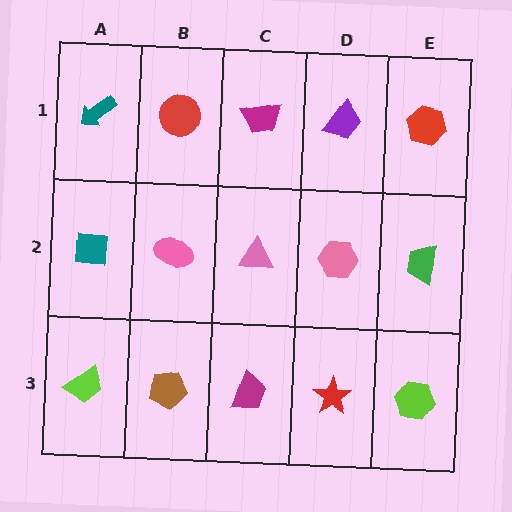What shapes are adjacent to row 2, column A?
A teal arrow (row 1, column A), a lime trapezoid (row 3, column A), a pink ellipse (row 2, column B).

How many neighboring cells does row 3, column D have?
3.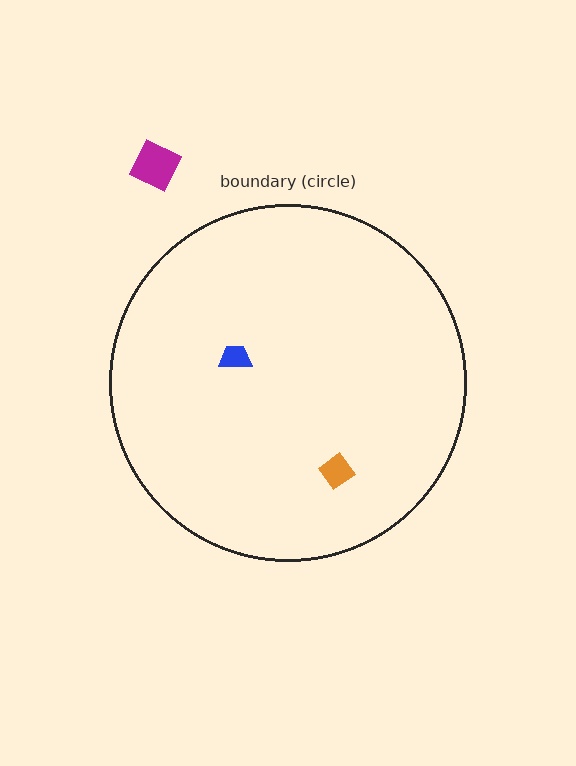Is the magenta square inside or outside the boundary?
Outside.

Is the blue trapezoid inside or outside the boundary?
Inside.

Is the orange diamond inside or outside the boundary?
Inside.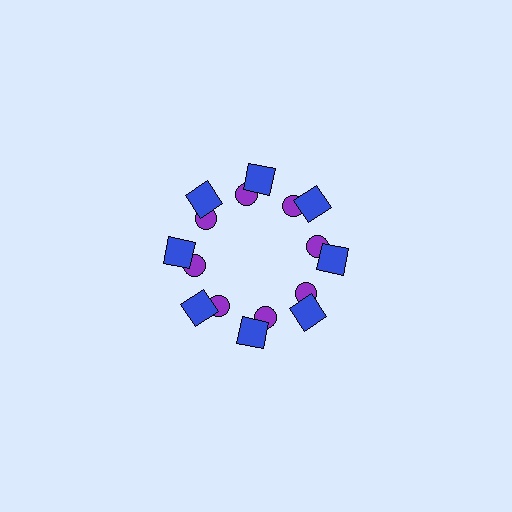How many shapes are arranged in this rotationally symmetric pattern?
There are 16 shapes, arranged in 8 groups of 2.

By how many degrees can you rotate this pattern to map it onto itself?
The pattern maps onto itself every 45 degrees of rotation.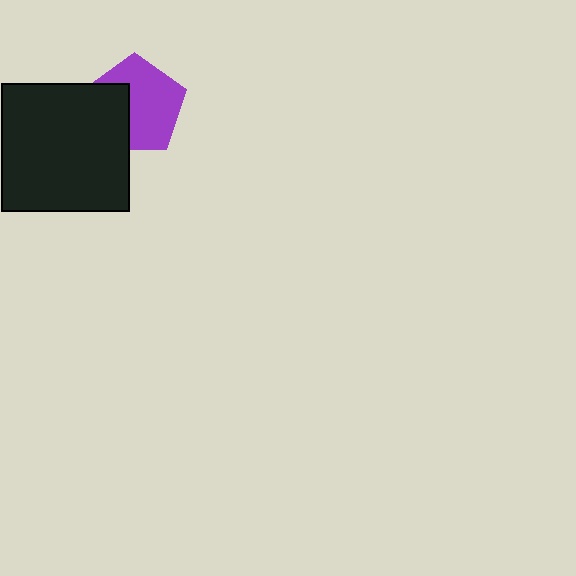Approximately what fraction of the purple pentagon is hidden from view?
Roughly 35% of the purple pentagon is hidden behind the black square.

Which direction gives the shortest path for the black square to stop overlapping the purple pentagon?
Moving left gives the shortest separation.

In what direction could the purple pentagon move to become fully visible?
The purple pentagon could move right. That would shift it out from behind the black square entirely.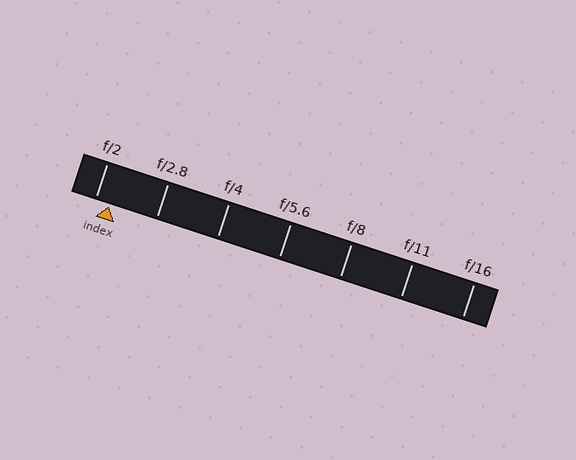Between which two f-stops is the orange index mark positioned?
The index mark is between f/2 and f/2.8.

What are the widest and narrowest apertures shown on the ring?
The widest aperture shown is f/2 and the narrowest is f/16.